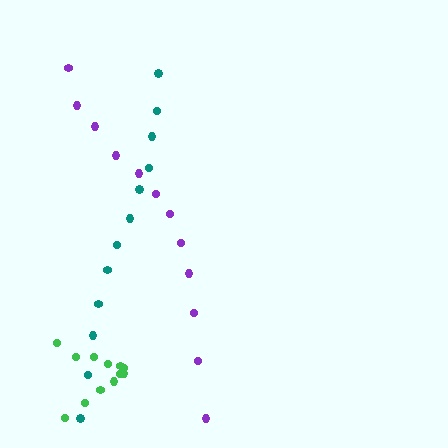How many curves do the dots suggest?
There are 3 distinct paths.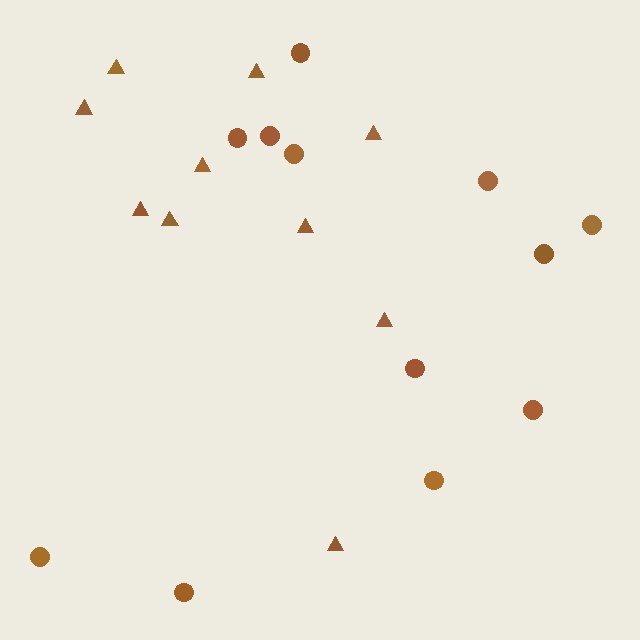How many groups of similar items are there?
There are 2 groups: one group of circles (12) and one group of triangles (10).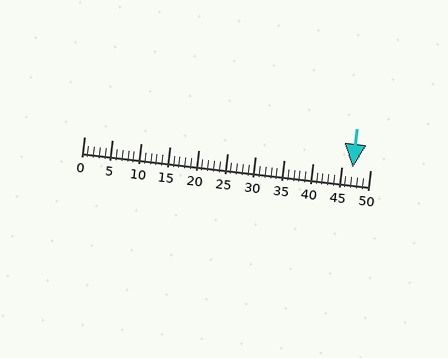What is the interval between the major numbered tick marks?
The major tick marks are spaced 5 units apart.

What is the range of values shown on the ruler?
The ruler shows values from 0 to 50.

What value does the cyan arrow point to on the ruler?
The cyan arrow points to approximately 47.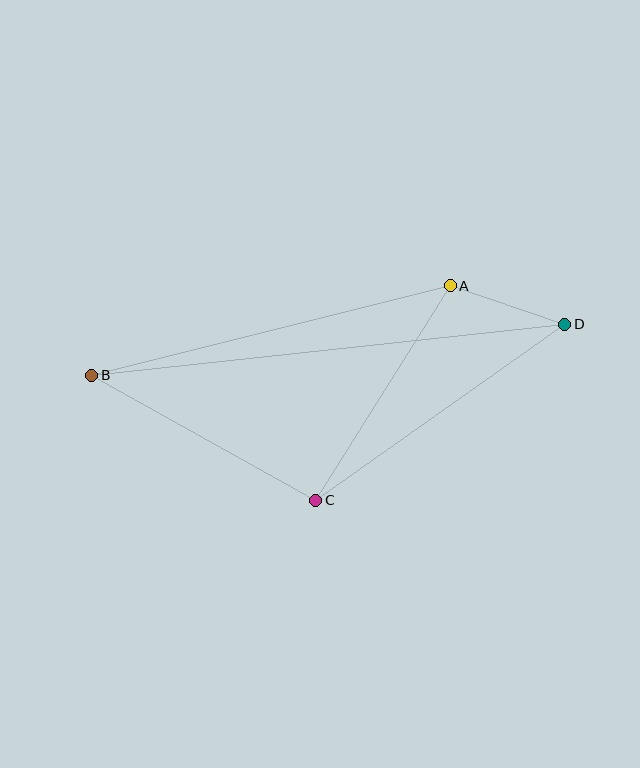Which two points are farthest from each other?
Points B and D are farthest from each other.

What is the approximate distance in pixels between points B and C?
The distance between B and C is approximately 256 pixels.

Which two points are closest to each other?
Points A and D are closest to each other.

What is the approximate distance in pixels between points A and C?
The distance between A and C is approximately 253 pixels.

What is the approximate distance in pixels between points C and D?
The distance between C and D is approximately 305 pixels.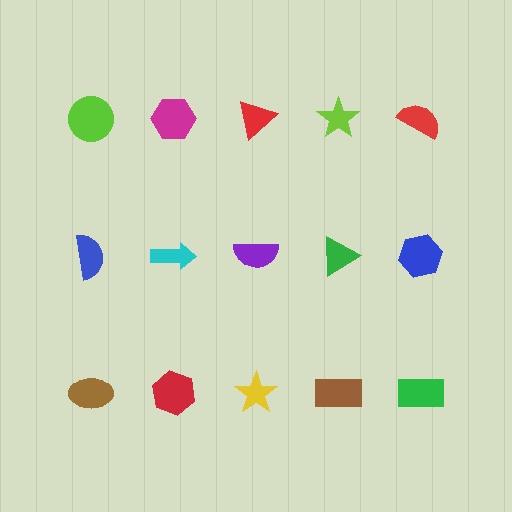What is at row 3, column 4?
A brown rectangle.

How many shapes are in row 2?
5 shapes.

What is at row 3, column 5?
A green rectangle.